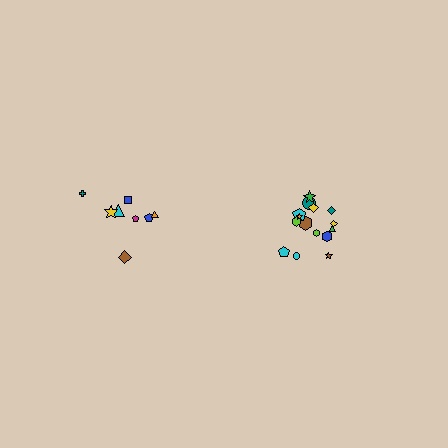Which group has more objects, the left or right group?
The right group.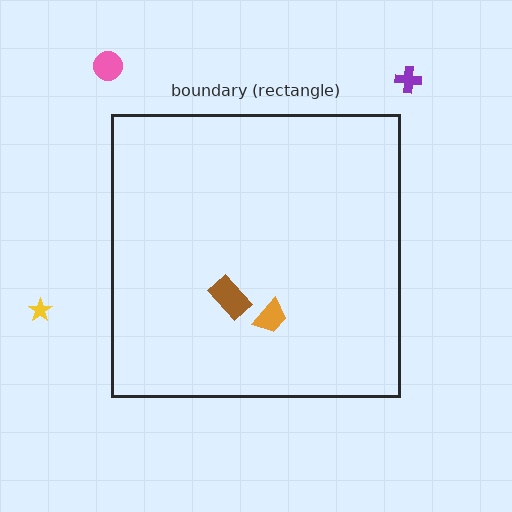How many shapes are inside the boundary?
2 inside, 3 outside.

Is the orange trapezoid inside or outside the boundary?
Inside.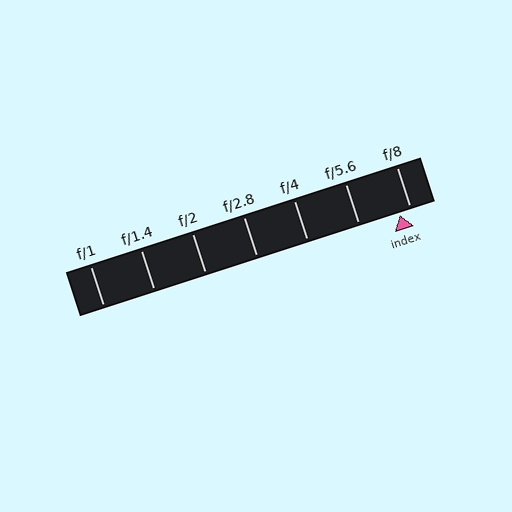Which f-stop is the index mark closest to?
The index mark is closest to f/8.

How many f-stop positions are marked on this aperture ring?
There are 7 f-stop positions marked.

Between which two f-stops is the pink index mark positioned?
The index mark is between f/5.6 and f/8.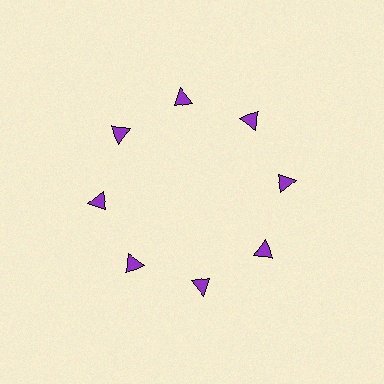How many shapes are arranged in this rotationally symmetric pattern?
There are 8 shapes, arranged in 8 groups of 1.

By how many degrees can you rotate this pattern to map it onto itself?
The pattern maps onto itself every 45 degrees of rotation.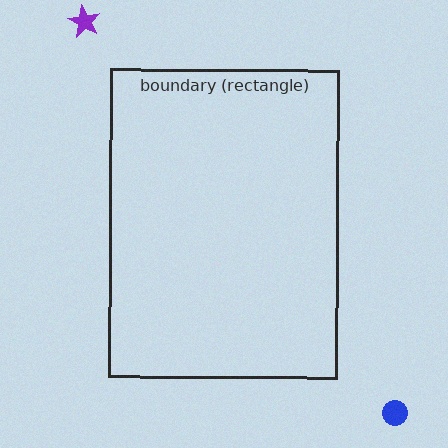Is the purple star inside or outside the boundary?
Outside.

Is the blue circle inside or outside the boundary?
Outside.